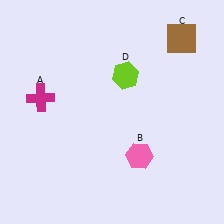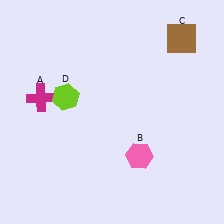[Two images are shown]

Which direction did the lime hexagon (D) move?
The lime hexagon (D) moved left.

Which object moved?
The lime hexagon (D) moved left.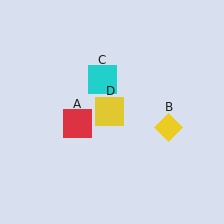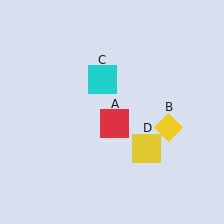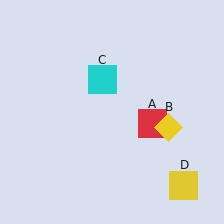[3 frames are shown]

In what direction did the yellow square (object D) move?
The yellow square (object D) moved down and to the right.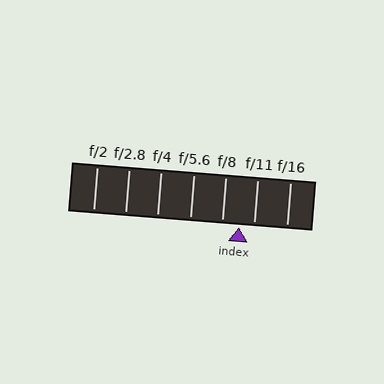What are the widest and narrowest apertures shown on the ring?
The widest aperture shown is f/2 and the narrowest is f/16.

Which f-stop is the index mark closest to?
The index mark is closest to f/11.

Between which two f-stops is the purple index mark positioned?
The index mark is between f/8 and f/11.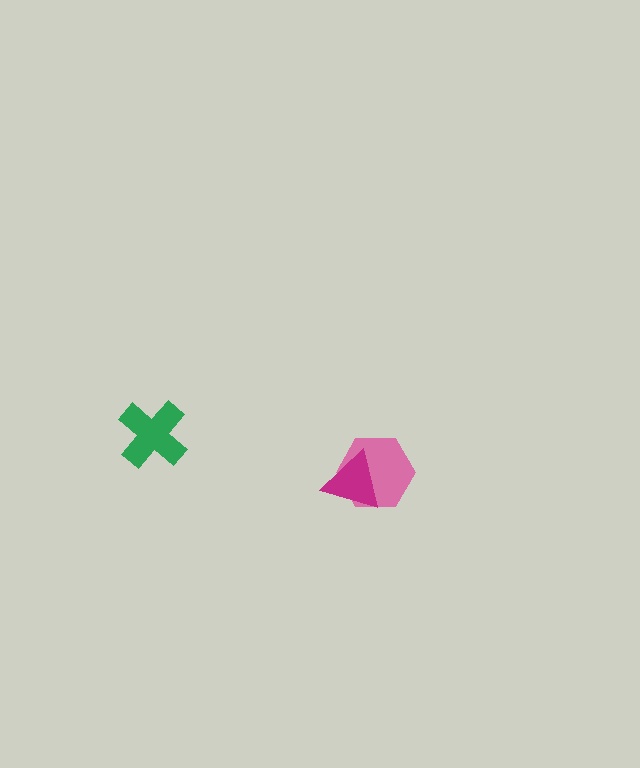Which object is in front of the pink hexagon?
The magenta triangle is in front of the pink hexagon.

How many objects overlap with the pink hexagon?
1 object overlaps with the pink hexagon.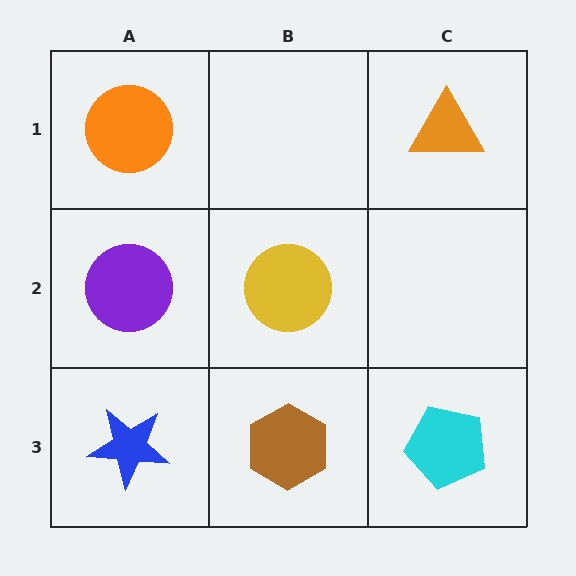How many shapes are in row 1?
2 shapes.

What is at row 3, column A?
A blue star.